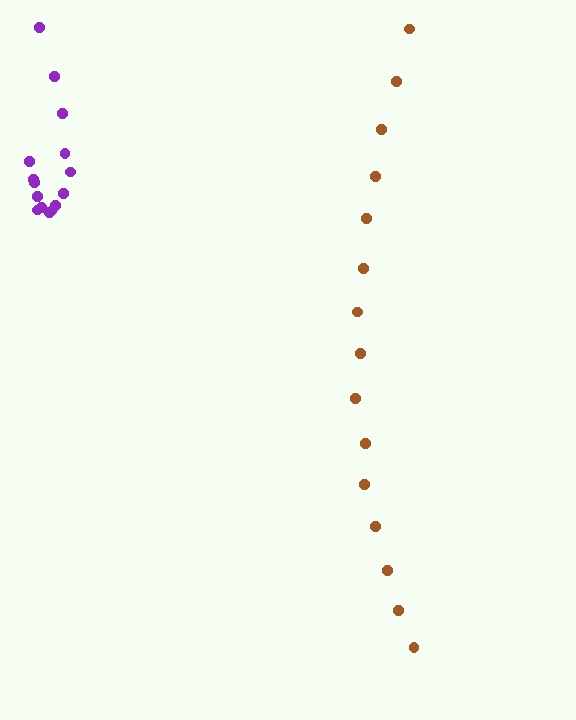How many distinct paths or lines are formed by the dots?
There are 2 distinct paths.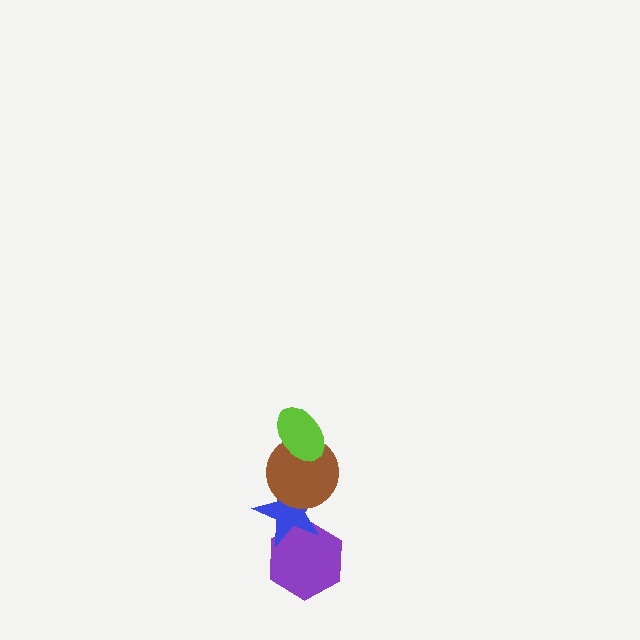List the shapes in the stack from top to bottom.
From top to bottom: the lime ellipse, the brown circle, the blue star, the purple hexagon.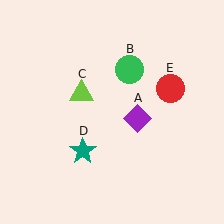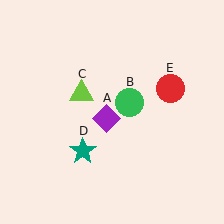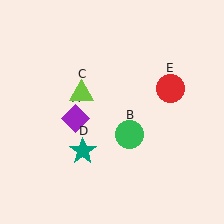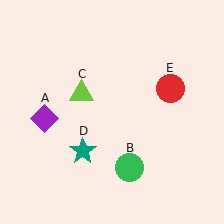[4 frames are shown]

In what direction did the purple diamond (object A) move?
The purple diamond (object A) moved left.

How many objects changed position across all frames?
2 objects changed position: purple diamond (object A), green circle (object B).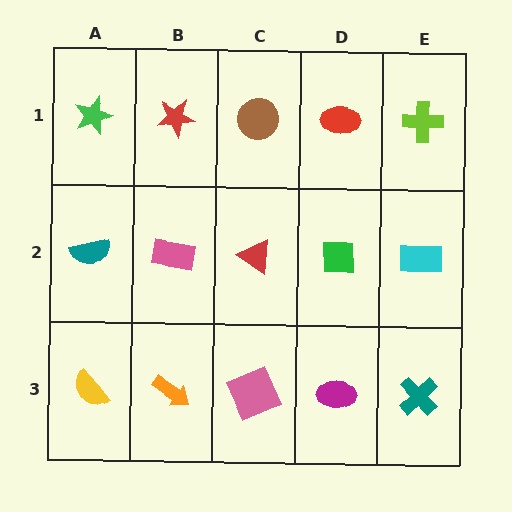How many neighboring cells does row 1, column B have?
3.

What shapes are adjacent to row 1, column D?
A green square (row 2, column D), a brown circle (row 1, column C), a lime cross (row 1, column E).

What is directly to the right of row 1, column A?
A red star.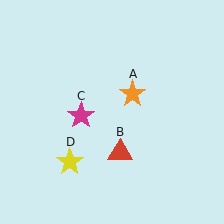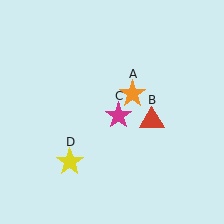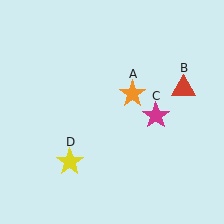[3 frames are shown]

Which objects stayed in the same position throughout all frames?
Orange star (object A) and yellow star (object D) remained stationary.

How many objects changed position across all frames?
2 objects changed position: red triangle (object B), magenta star (object C).